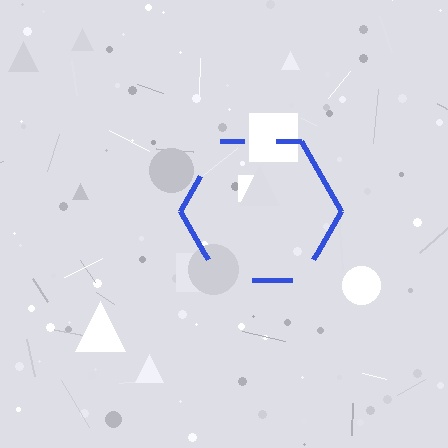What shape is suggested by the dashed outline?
The dashed outline suggests a hexagon.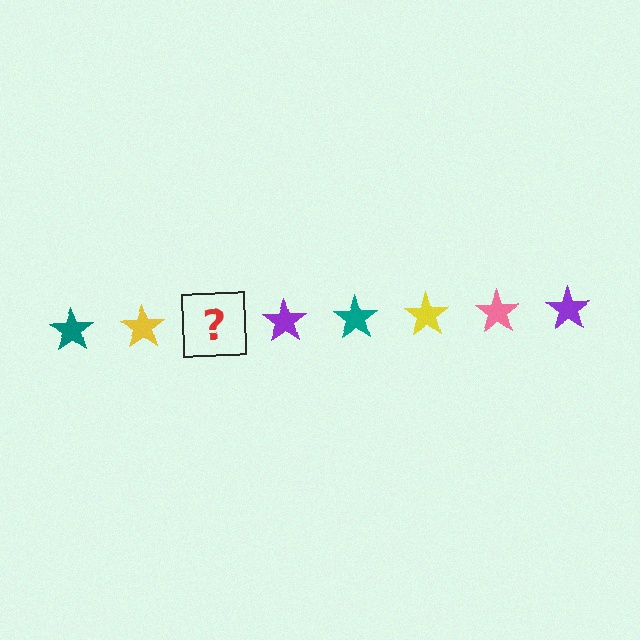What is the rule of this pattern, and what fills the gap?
The rule is that the pattern cycles through teal, yellow, pink, purple stars. The gap should be filled with a pink star.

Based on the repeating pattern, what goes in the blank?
The blank should be a pink star.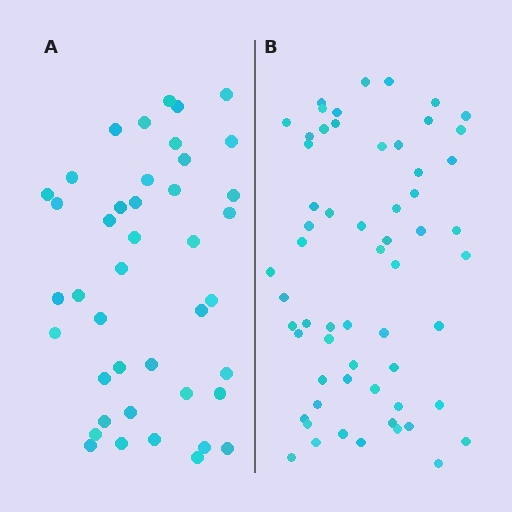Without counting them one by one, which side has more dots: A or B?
Region B (the right region) has more dots.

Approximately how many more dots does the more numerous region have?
Region B has approximately 20 more dots than region A.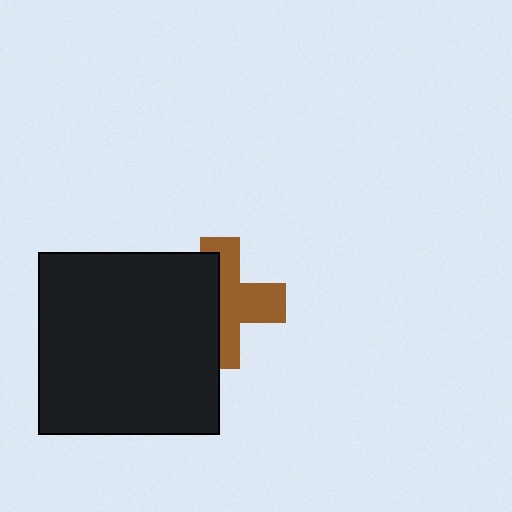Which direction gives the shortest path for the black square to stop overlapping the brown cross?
Moving left gives the shortest separation.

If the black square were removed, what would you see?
You would see the complete brown cross.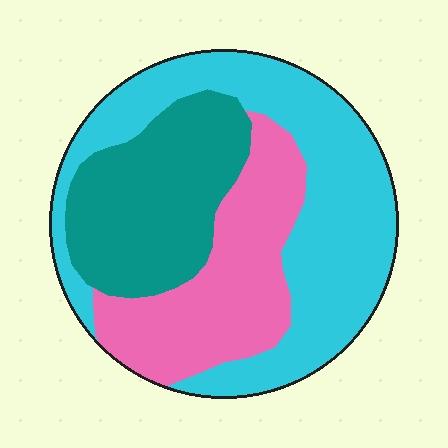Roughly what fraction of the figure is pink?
Pink takes up about one quarter (1/4) of the figure.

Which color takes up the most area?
Cyan, at roughly 45%.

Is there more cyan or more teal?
Cyan.